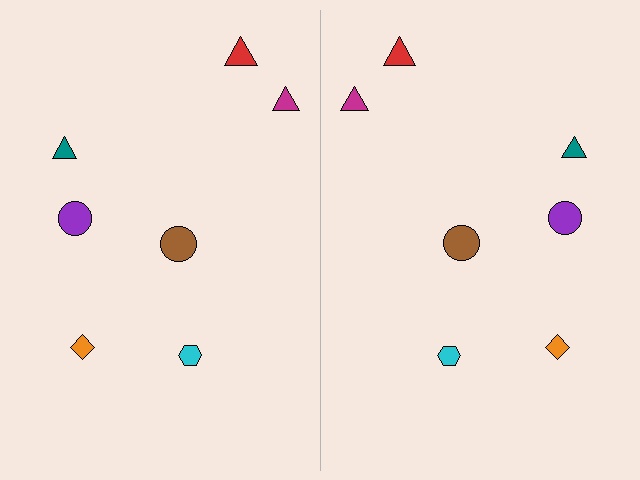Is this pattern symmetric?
Yes, this pattern has bilateral (reflection) symmetry.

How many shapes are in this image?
There are 14 shapes in this image.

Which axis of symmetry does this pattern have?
The pattern has a vertical axis of symmetry running through the center of the image.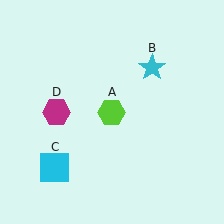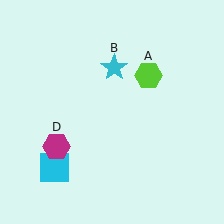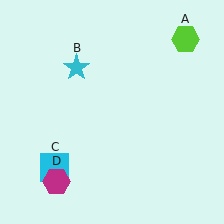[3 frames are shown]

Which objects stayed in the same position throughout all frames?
Cyan square (object C) remained stationary.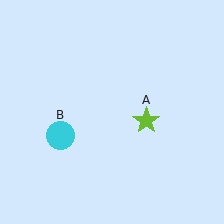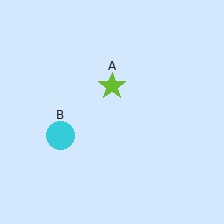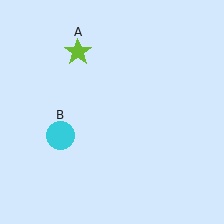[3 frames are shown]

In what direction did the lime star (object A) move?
The lime star (object A) moved up and to the left.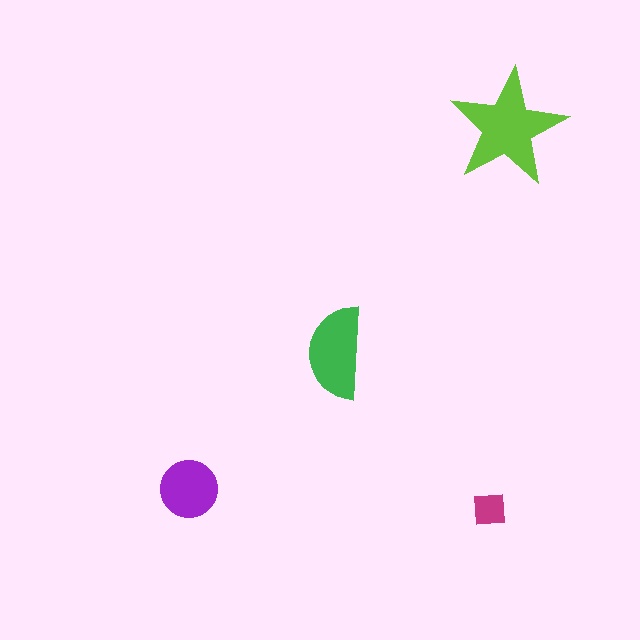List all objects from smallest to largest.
The magenta square, the purple circle, the green semicircle, the lime star.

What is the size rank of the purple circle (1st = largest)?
3rd.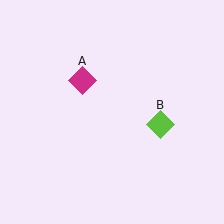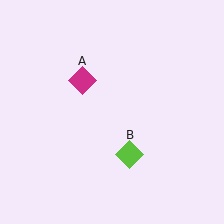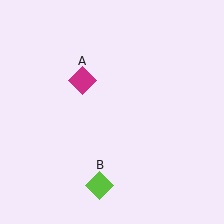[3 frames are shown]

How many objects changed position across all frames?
1 object changed position: lime diamond (object B).